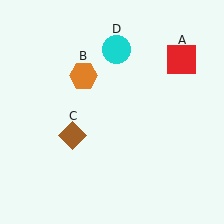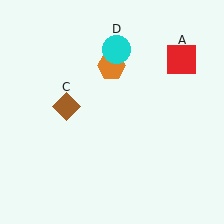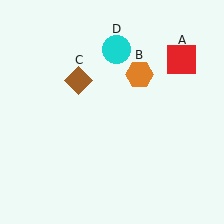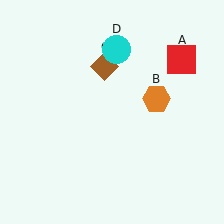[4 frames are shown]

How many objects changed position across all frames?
2 objects changed position: orange hexagon (object B), brown diamond (object C).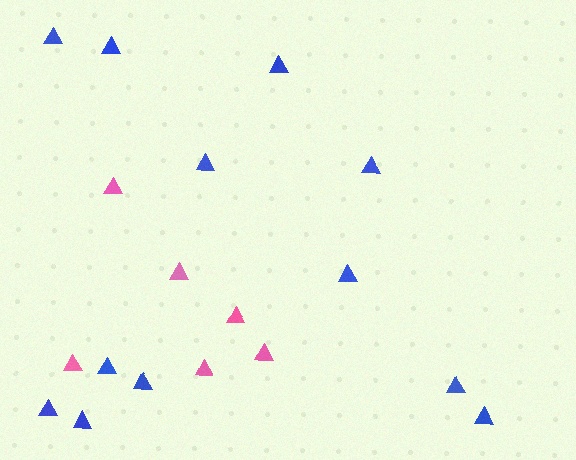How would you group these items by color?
There are 2 groups: one group of blue triangles (12) and one group of pink triangles (6).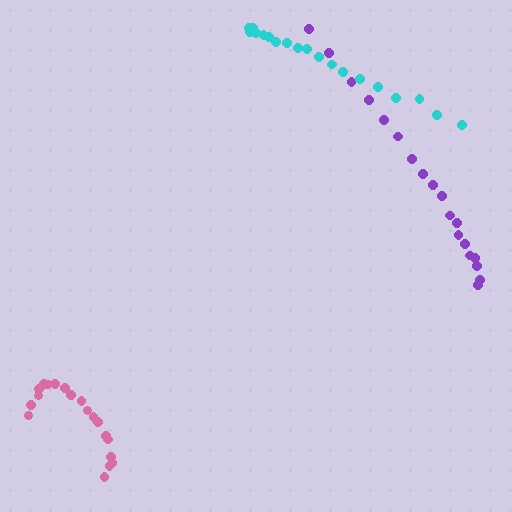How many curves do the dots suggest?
There are 3 distinct paths.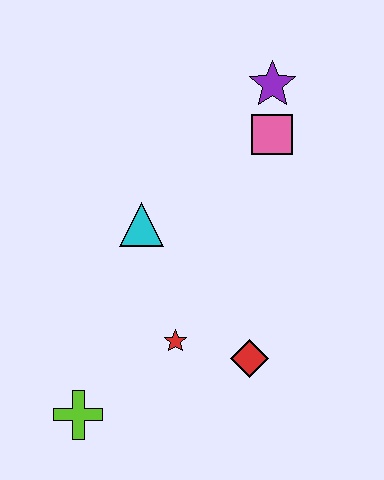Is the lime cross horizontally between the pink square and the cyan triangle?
No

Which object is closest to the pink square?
The purple star is closest to the pink square.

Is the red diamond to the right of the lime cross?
Yes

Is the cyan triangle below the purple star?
Yes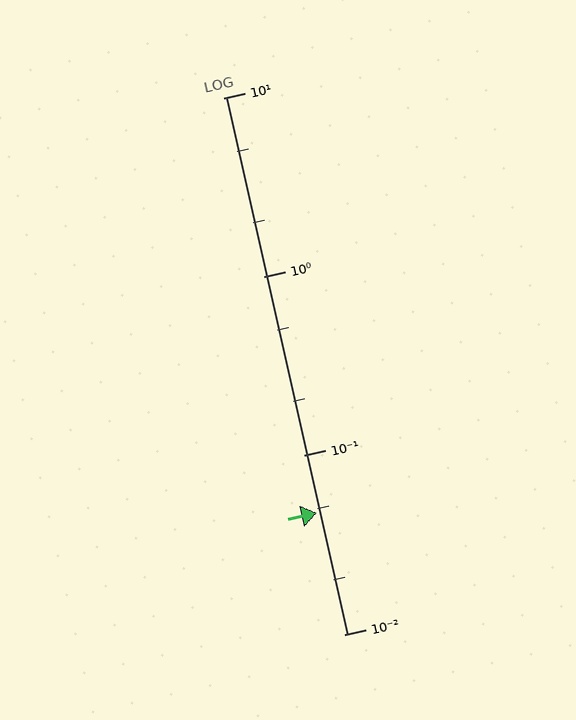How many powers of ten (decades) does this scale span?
The scale spans 3 decades, from 0.01 to 10.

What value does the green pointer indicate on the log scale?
The pointer indicates approximately 0.048.